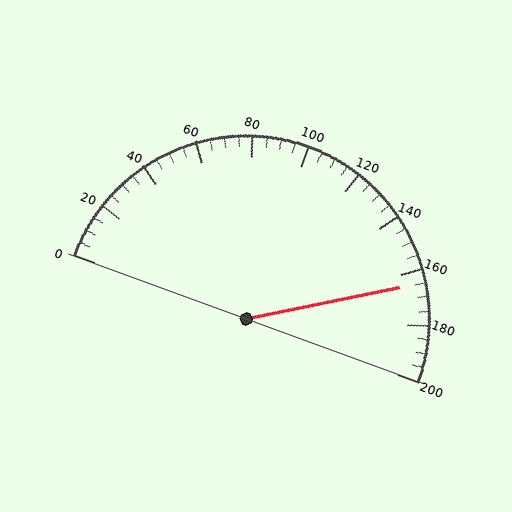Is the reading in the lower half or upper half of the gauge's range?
The reading is in the upper half of the range (0 to 200).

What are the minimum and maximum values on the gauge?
The gauge ranges from 0 to 200.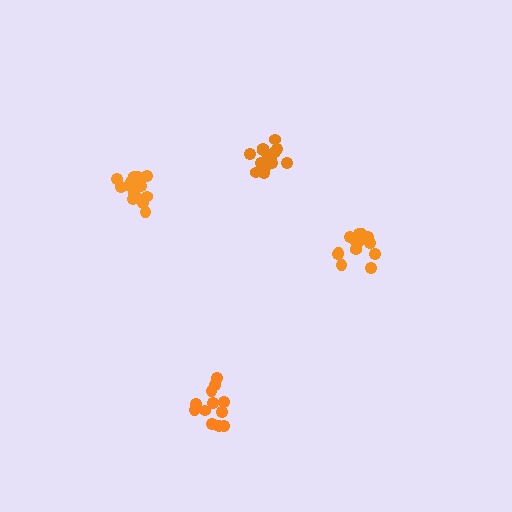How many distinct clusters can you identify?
There are 4 distinct clusters.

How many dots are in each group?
Group 1: 14 dots, Group 2: 17 dots, Group 3: 12 dots, Group 4: 15 dots (58 total).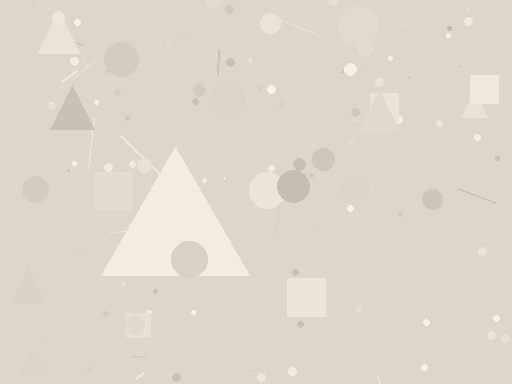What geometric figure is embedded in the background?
A triangle is embedded in the background.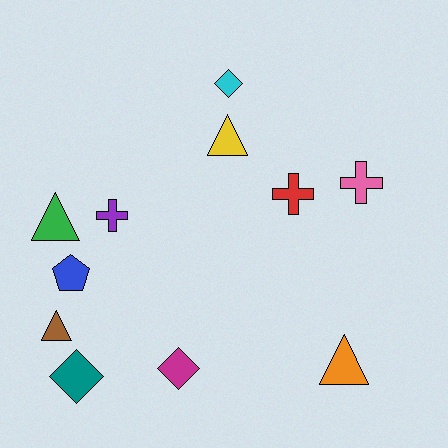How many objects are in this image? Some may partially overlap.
There are 11 objects.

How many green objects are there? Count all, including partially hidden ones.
There is 1 green object.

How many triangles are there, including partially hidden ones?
There are 4 triangles.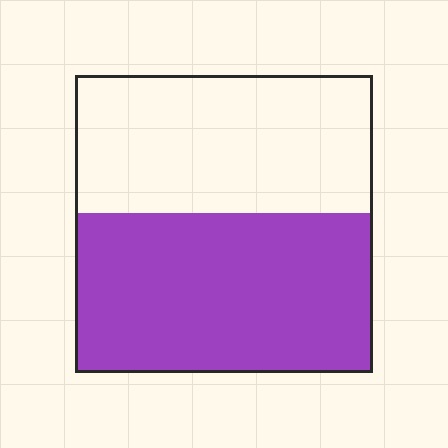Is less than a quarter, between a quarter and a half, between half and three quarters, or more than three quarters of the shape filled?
Between half and three quarters.